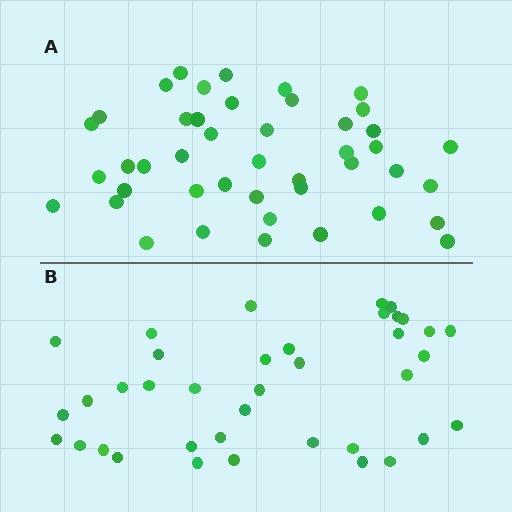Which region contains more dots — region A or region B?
Region A (the top region) has more dots.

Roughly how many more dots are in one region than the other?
Region A has about 6 more dots than region B.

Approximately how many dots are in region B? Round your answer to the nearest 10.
About 40 dots. (The exact count is 38, which rounds to 40.)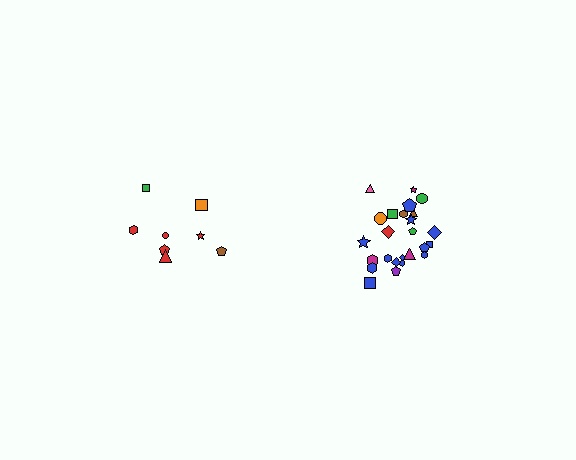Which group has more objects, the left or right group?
The right group.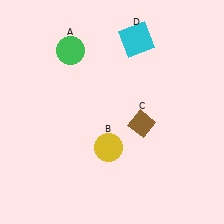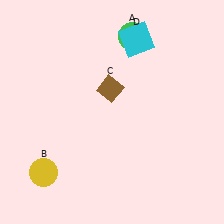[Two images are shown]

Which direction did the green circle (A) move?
The green circle (A) moved right.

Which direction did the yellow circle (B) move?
The yellow circle (B) moved left.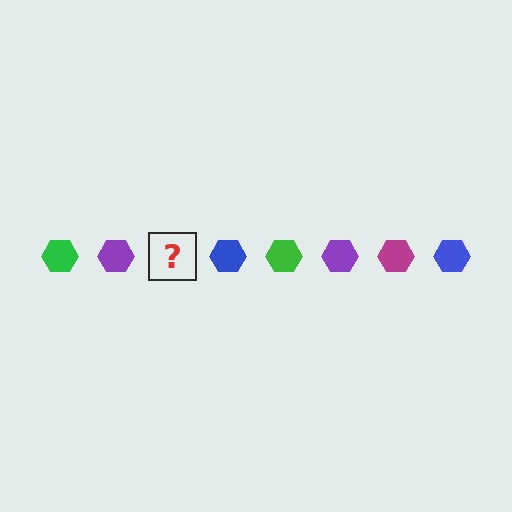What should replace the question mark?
The question mark should be replaced with a magenta hexagon.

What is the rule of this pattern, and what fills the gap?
The rule is that the pattern cycles through green, purple, magenta, blue hexagons. The gap should be filled with a magenta hexagon.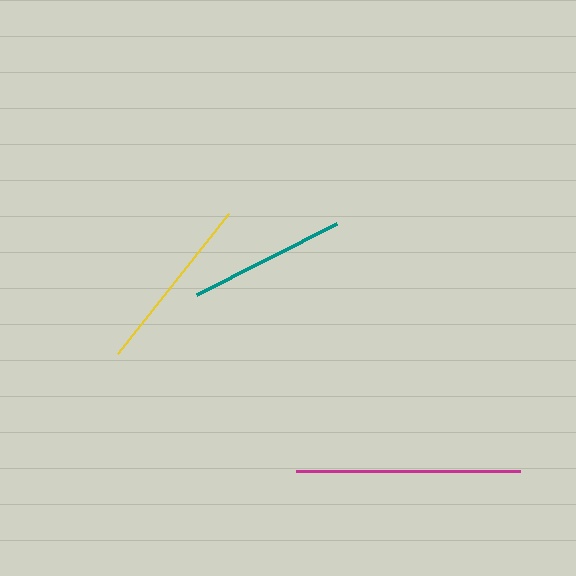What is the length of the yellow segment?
The yellow segment is approximately 179 pixels long.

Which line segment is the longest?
The magenta line is the longest at approximately 223 pixels.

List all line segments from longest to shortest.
From longest to shortest: magenta, yellow, teal.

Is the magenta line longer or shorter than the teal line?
The magenta line is longer than the teal line.